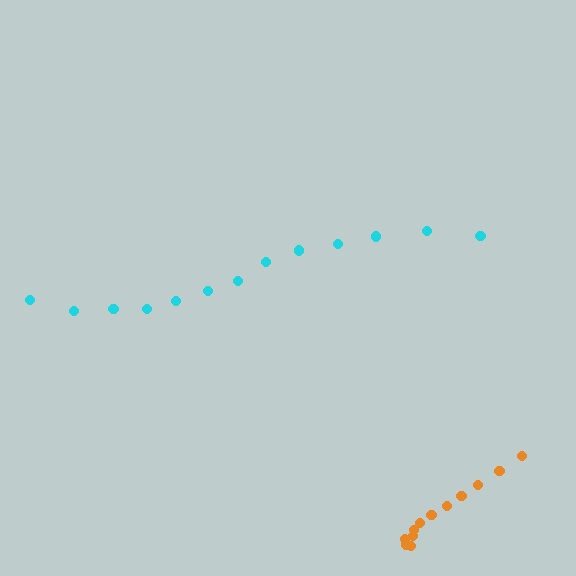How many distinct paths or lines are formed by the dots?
There are 2 distinct paths.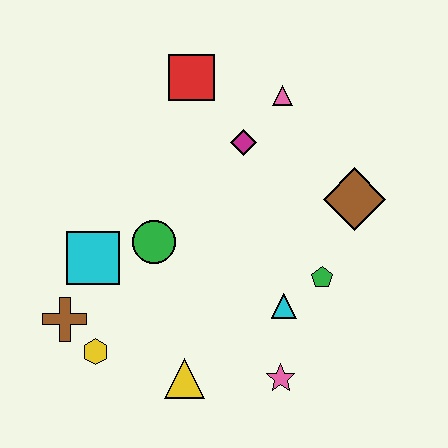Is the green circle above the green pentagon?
Yes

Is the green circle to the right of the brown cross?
Yes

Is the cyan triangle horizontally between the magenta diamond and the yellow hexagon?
No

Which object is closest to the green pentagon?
The cyan triangle is closest to the green pentagon.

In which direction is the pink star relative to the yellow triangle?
The pink star is to the right of the yellow triangle.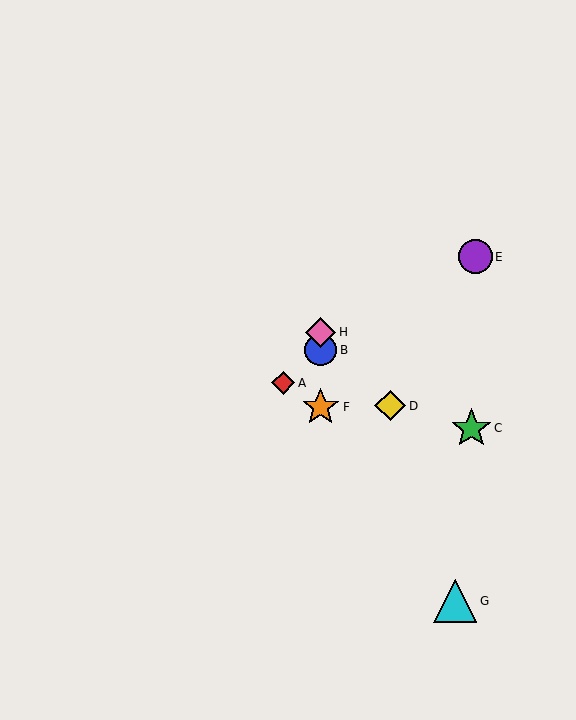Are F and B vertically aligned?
Yes, both are at x≈321.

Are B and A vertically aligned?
No, B is at x≈321 and A is at x≈283.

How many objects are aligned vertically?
3 objects (B, F, H) are aligned vertically.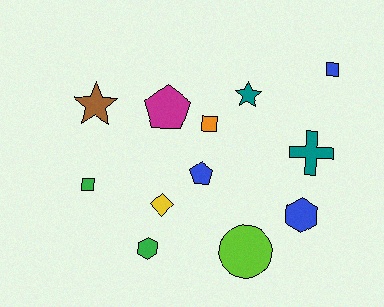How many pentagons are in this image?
There are 2 pentagons.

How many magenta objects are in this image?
There is 1 magenta object.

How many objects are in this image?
There are 12 objects.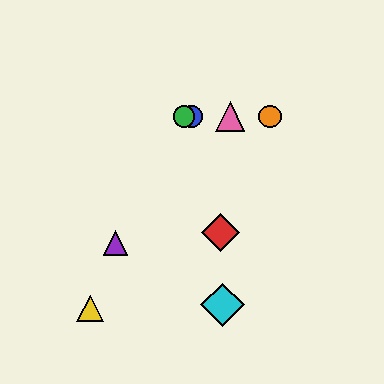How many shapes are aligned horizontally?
4 shapes (the blue circle, the green circle, the orange circle, the pink triangle) are aligned horizontally.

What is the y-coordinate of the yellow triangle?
The yellow triangle is at y≈309.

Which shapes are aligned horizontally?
The blue circle, the green circle, the orange circle, the pink triangle are aligned horizontally.